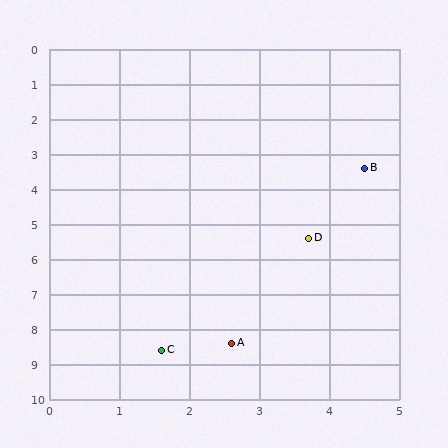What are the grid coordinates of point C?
Point C is at approximately (1.6, 8.6).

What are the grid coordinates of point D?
Point D is at approximately (3.7, 5.4).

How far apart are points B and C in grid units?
Points B and C are about 6.0 grid units apart.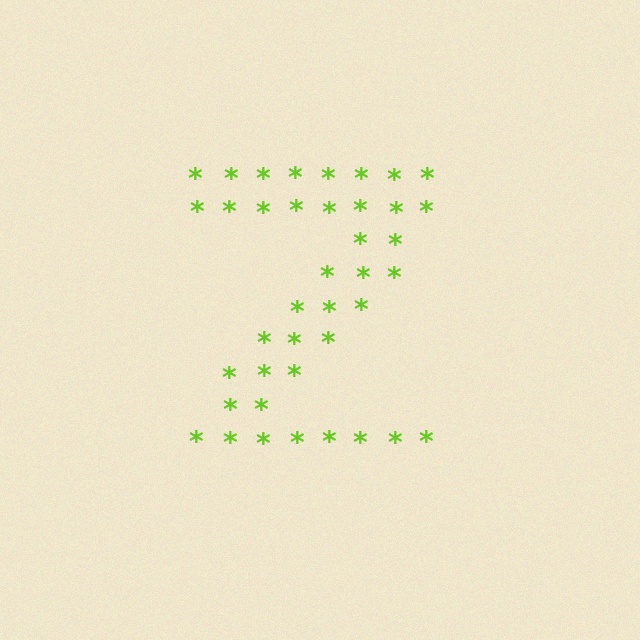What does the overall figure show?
The overall figure shows the letter Z.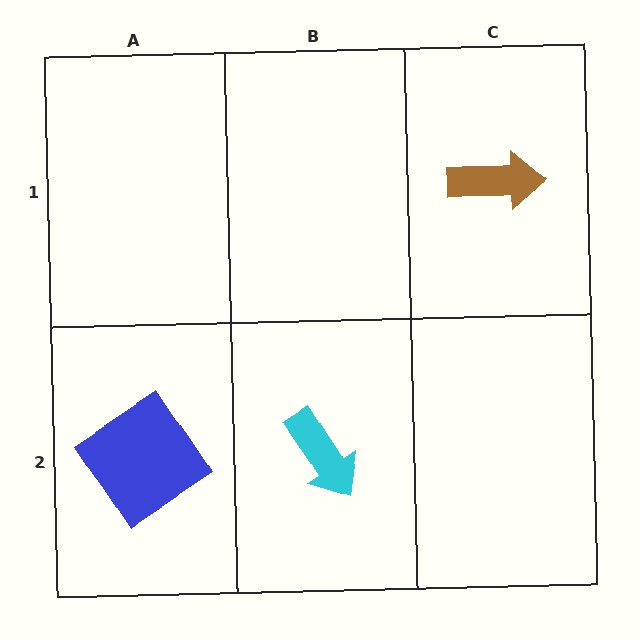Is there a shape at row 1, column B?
No, that cell is empty.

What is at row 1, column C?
A brown arrow.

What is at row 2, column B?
A cyan arrow.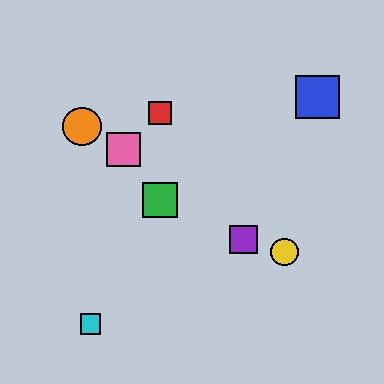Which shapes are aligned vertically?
The red square, the green square are aligned vertically.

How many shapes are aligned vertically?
2 shapes (the red square, the green square) are aligned vertically.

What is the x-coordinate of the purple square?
The purple square is at x≈244.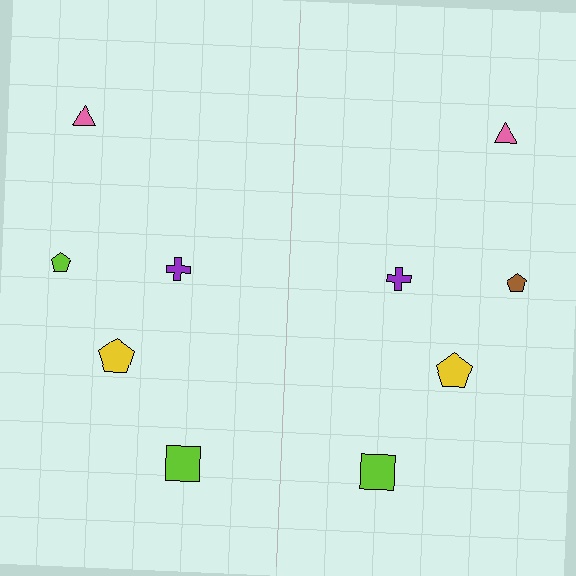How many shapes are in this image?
There are 10 shapes in this image.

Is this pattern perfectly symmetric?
No, the pattern is not perfectly symmetric. The brown pentagon on the right side breaks the symmetry — its mirror counterpart is lime.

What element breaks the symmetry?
The brown pentagon on the right side breaks the symmetry — its mirror counterpart is lime.